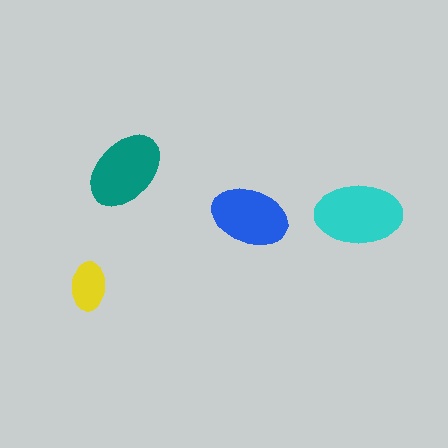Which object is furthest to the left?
The yellow ellipse is leftmost.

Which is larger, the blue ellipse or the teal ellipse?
The teal one.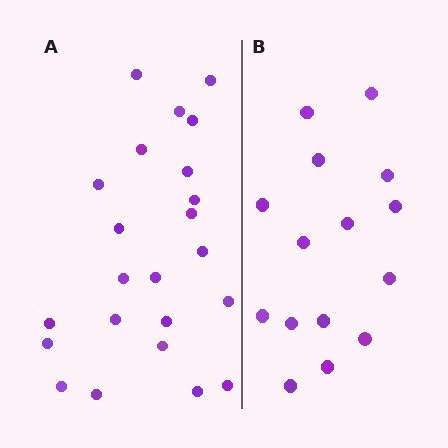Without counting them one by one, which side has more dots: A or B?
Region A (the left region) has more dots.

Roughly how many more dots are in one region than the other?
Region A has roughly 8 or so more dots than region B.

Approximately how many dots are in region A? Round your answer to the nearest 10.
About 20 dots. (The exact count is 23, which rounds to 20.)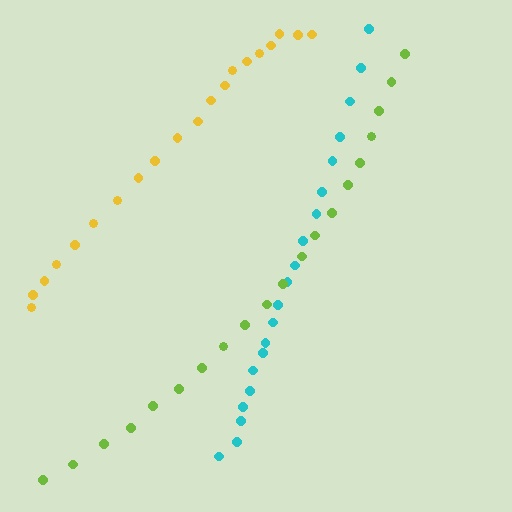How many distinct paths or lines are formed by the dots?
There are 3 distinct paths.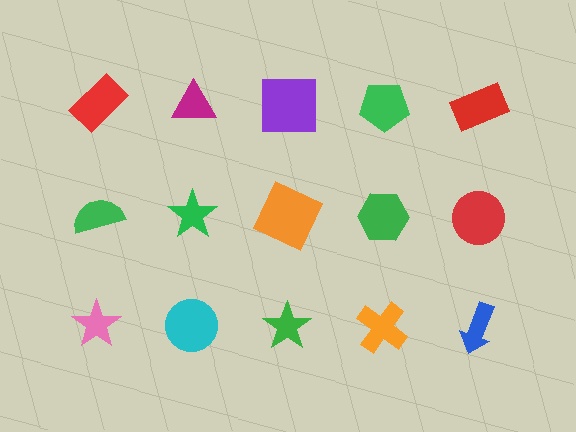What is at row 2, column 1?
A green semicircle.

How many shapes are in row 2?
5 shapes.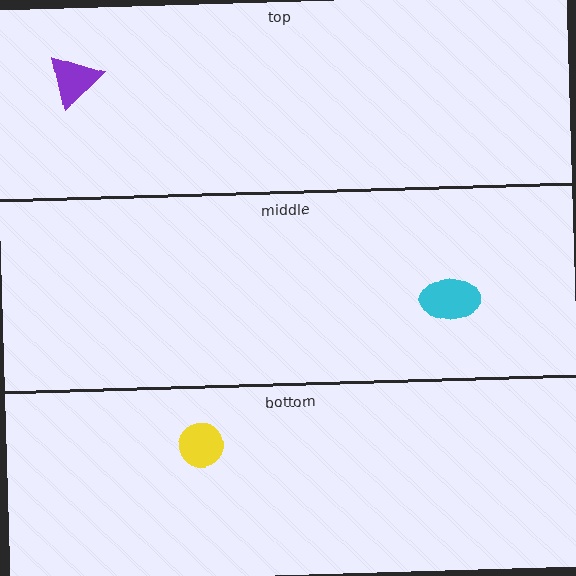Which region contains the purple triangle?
The top region.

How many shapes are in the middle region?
1.